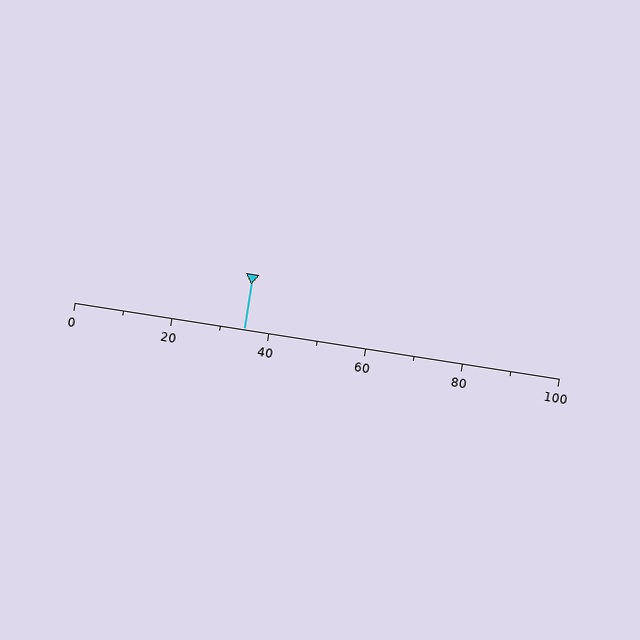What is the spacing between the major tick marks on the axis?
The major ticks are spaced 20 apart.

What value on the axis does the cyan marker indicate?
The marker indicates approximately 35.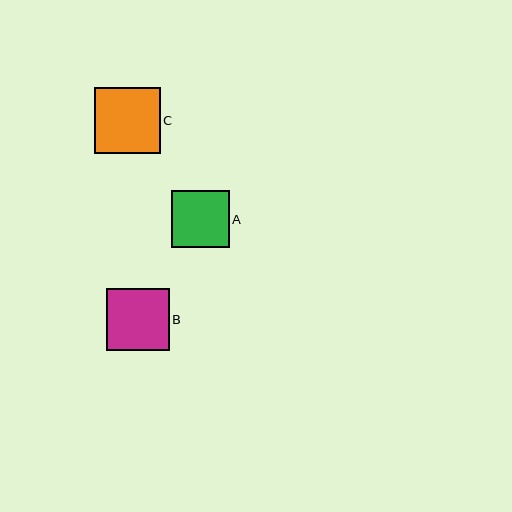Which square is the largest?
Square C is the largest with a size of approximately 65 pixels.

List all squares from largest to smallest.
From largest to smallest: C, B, A.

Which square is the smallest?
Square A is the smallest with a size of approximately 57 pixels.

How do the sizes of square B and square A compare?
Square B and square A are approximately the same size.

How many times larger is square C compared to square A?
Square C is approximately 1.1 times the size of square A.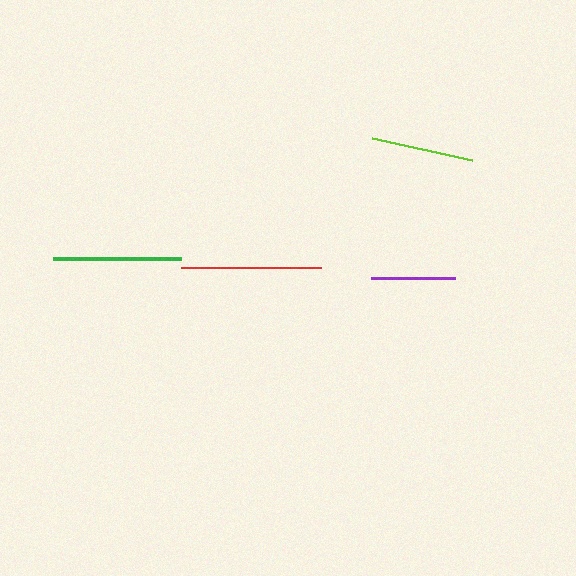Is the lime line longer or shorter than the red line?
The red line is longer than the lime line.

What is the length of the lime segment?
The lime segment is approximately 103 pixels long.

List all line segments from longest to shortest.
From longest to shortest: red, green, lime, purple.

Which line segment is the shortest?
The purple line is the shortest at approximately 84 pixels.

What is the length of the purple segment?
The purple segment is approximately 84 pixels long.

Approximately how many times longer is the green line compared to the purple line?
The green line is approximately 1.5 times the length of the purple line.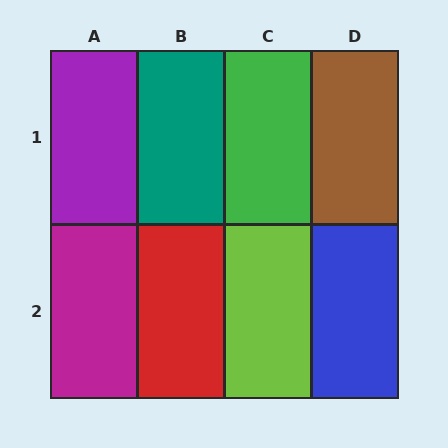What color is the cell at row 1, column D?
Brown.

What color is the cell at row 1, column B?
Teal.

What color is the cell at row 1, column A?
Purple.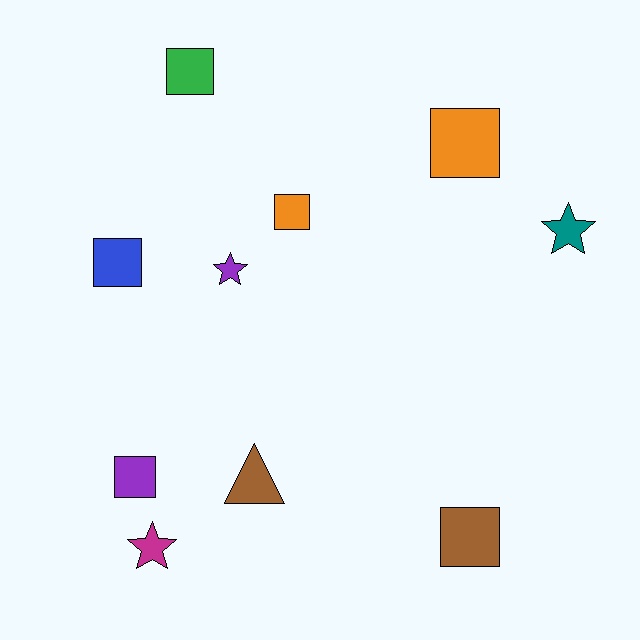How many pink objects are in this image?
There are no pink objects.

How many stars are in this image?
There are 3 stars.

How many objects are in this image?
There are 10 objects.